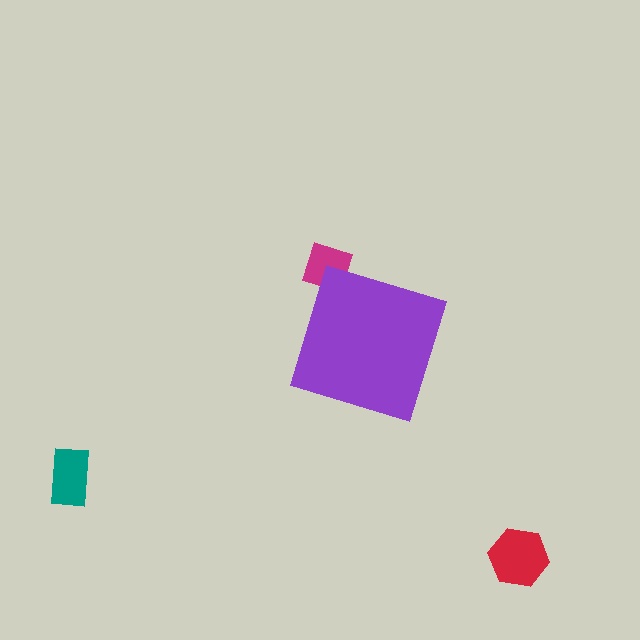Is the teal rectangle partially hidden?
No, the teal rectangle is fully visible.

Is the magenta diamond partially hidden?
Yes, the magenta diamond is partially hidden behind the purple diamond.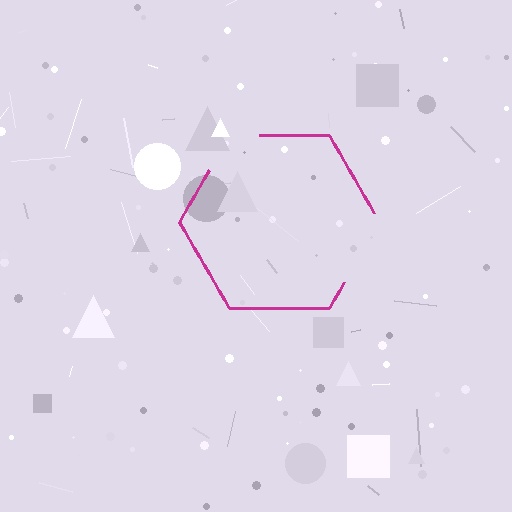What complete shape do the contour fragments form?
The contour fragments form a hexagon.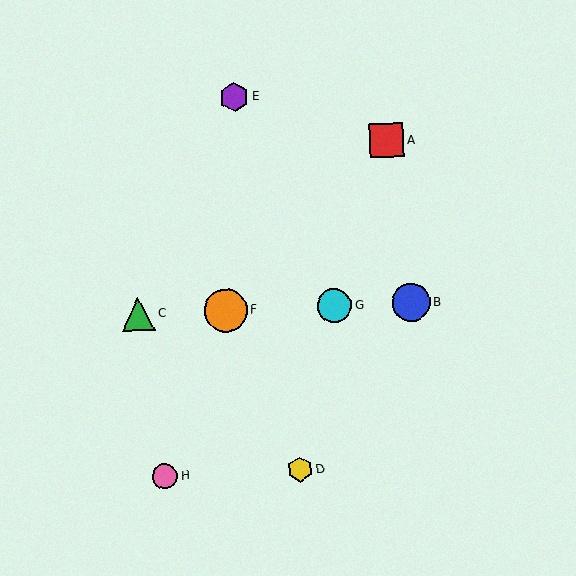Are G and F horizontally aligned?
Yes, both are at y≈306.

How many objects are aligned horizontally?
4 objects (B, C, F, G) are aligned horizontally.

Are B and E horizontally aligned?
No, B is at y≈303 and E is at y≈97.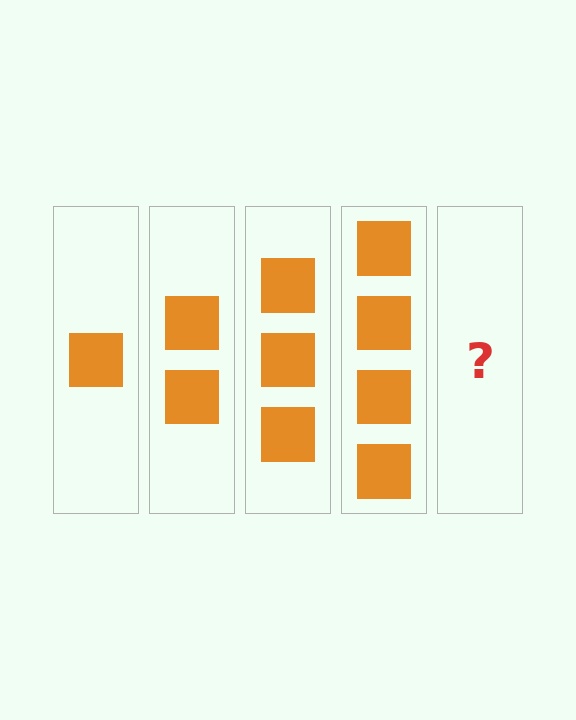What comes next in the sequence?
The next element should be 5 squares.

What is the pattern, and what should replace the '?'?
The pattern is that each step adds one more square. The '?' should be 5 squares.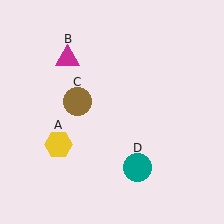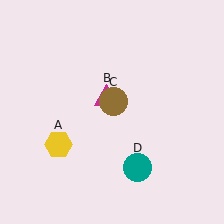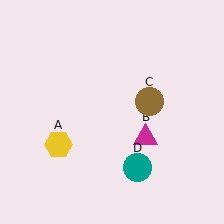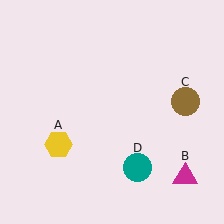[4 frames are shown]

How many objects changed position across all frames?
2 objects changed position: magenta triangle (object B), brown circle (object C).